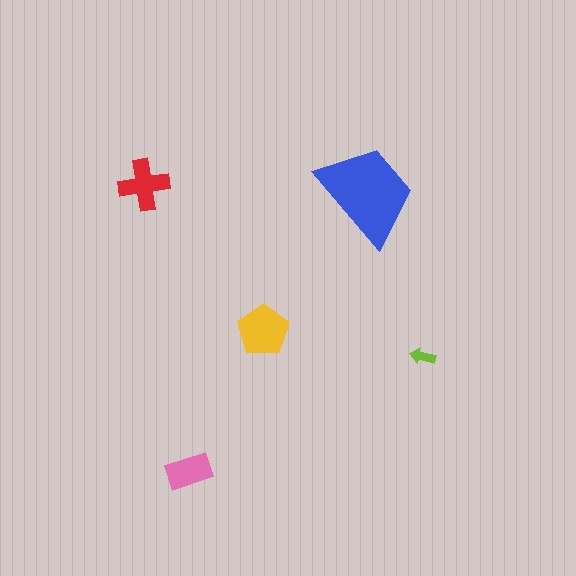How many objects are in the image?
There are 5 objects in the image.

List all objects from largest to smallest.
The blue trapezoid, the yellow pentagon, the red cross, the pink rectangle, the lime arrow.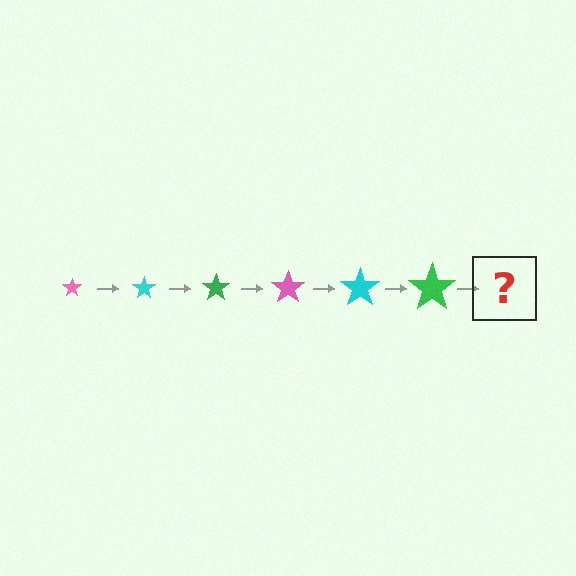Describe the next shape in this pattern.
It should be a pink star, larger than the previous one.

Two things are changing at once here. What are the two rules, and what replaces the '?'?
The two rules are that the star grows larger each step and the color cycles through pink, cyan, and green. The '?' should be a pink star, larger than the previous one.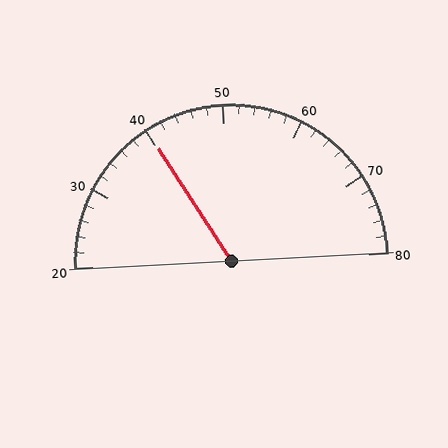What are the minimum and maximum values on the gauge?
The gauge ranges from 20 to 80.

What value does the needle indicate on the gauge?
The needle indicates approximately 40.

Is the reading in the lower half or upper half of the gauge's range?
The reading is in the lower half of the range (20 to 80).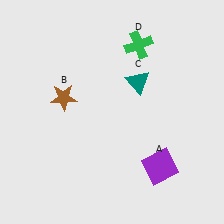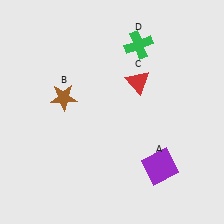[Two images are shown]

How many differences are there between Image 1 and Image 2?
There is 1 difference between the two images.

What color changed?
The triangle (C) changed from teal in Image 1 to red in Image 2.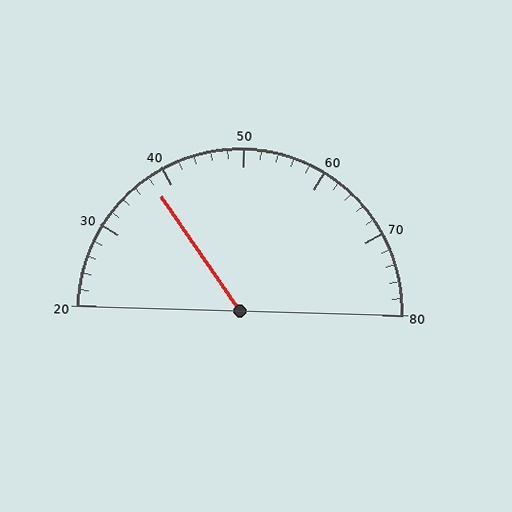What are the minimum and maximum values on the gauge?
The gauge ranges from 20 to 80.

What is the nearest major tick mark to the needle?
The nearest major tick mark is 40.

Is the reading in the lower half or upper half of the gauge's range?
The reading is in the lower half of the range (20 to 80).